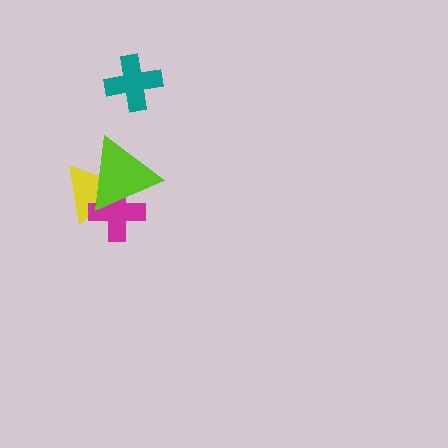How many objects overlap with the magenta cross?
2 objects overlap with the magenta cross.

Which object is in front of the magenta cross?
The lime triangle is in front of the magenta cross.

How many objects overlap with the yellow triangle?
2 objects overlap with the yellow triangle.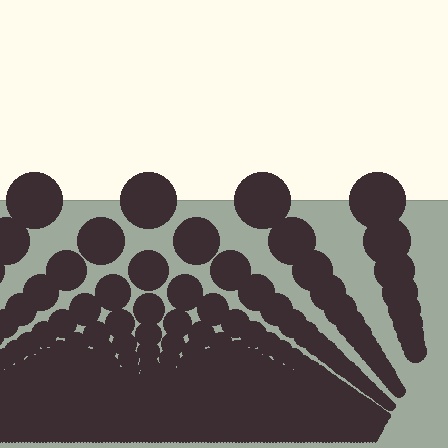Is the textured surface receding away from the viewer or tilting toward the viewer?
The surface appears to tilt toward the viewer. Texture elements get larger and sparser toward the top.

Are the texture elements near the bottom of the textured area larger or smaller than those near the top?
Smaller. The gradient is inverted — elements near the bottom are smaller and denser.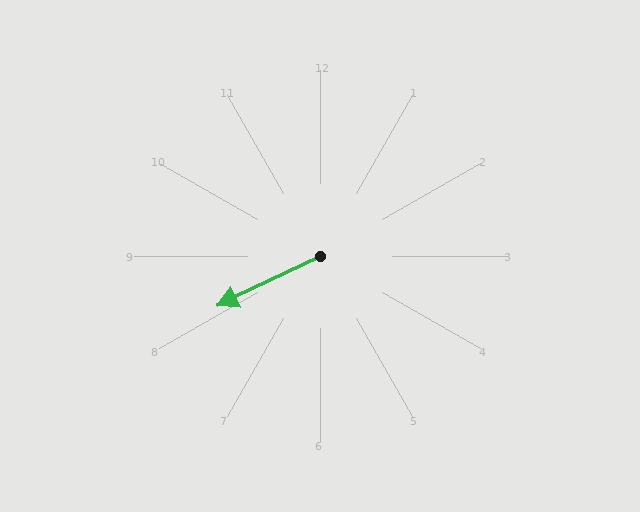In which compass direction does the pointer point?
Southwest.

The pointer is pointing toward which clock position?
Roughly 8 o'clock.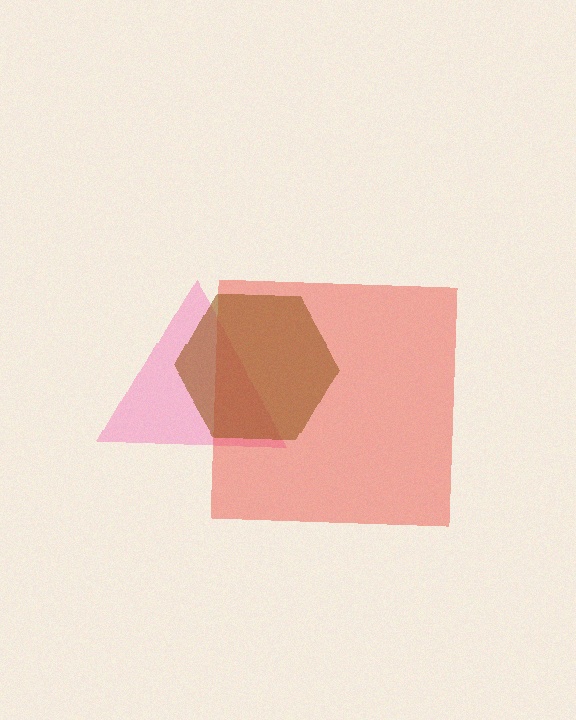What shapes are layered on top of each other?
The layered shapes are: a pink triangle, a red square, a brown hexagon.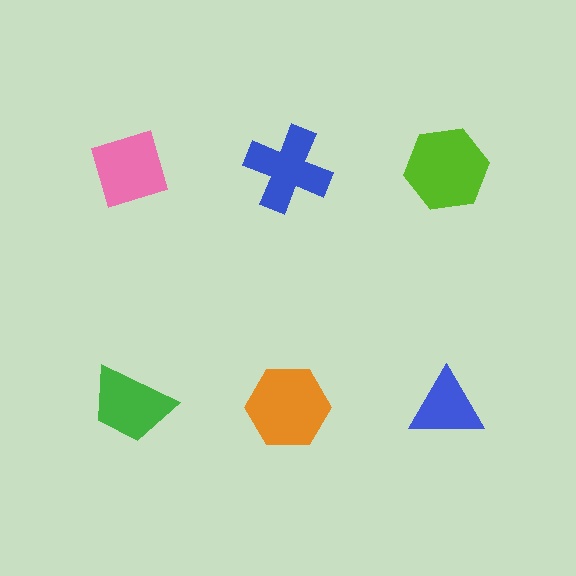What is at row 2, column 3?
A blue triangle.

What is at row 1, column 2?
A blue cross.